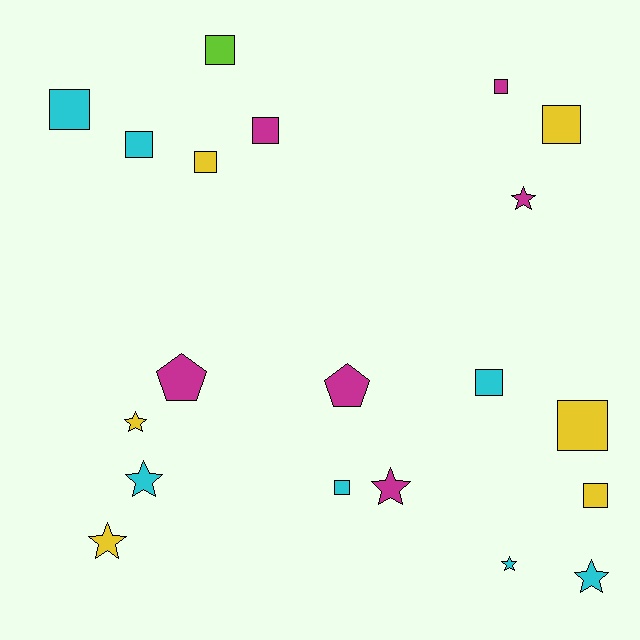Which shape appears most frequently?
Square, with 11 objects.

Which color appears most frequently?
Cyan, with 7 objects.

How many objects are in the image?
There are 20 objects.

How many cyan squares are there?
There are 4 cyan squares.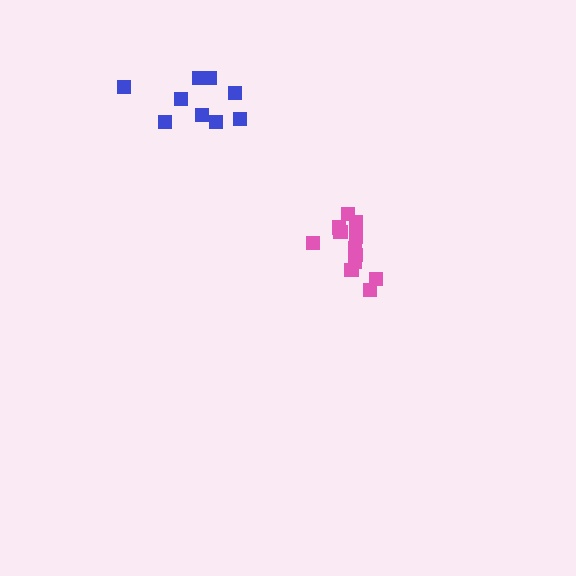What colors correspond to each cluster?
The clusters are colored: pink, blue.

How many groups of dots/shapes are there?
There are 2 groups.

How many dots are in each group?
Group 1: 12 dots, Group 2: 9 dots (21 total).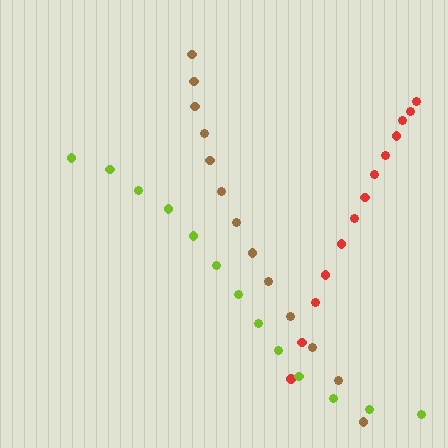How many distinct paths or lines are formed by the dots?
There are 3 distinct paths.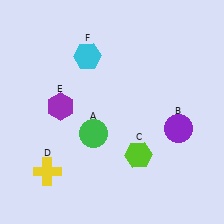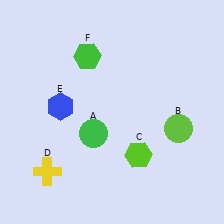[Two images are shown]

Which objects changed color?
B changed from purple to lime. E changed from purple to blue. F changed from cyan to green.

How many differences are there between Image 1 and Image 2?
There are 3 differences between the two images.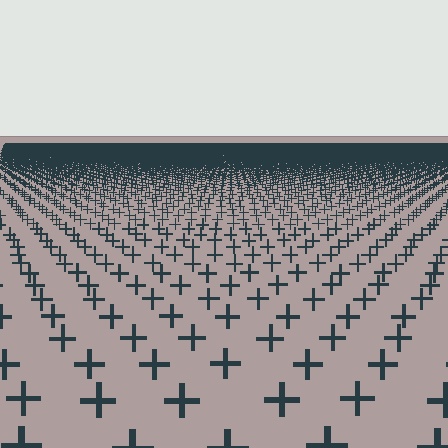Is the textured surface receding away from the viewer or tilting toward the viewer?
The surface is receding away from the viewer. Texture elements get smaller and denser toward the top.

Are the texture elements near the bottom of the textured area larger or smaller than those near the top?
Larger. Near the bottom, elements are closer to the viewer and appear at a bigger on-screen size.